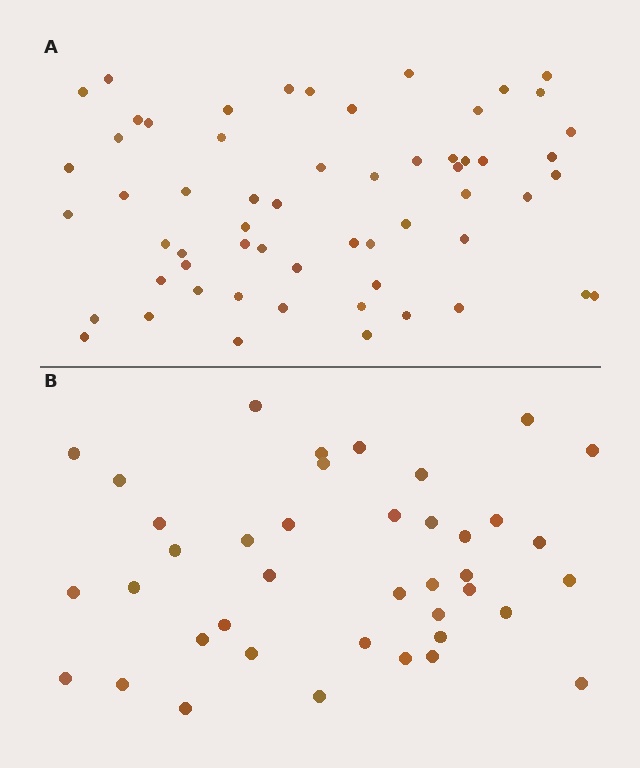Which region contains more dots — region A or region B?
Region A (the top region) has more dots.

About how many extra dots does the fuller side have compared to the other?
Region A has approximately 20 more dots than region B.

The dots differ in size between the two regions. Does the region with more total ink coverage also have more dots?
No. Region B has more total ink coverage because its dots are larger, but region A actually contains more individual dots. Total area can be misleading — the number of items is what matters here.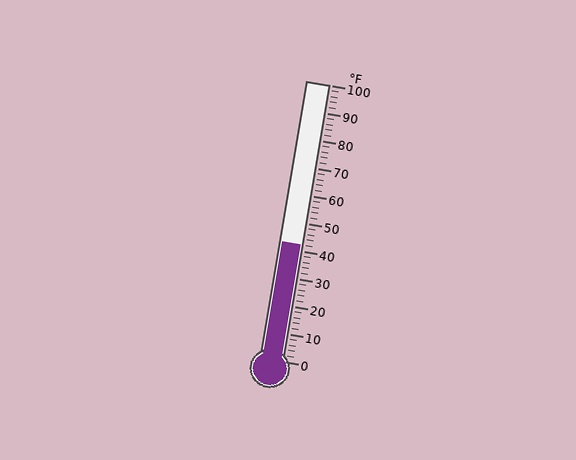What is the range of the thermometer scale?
The thermometer scale ranges from 0°F to 100°F.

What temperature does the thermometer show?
The thermometer shows approximately 42°F.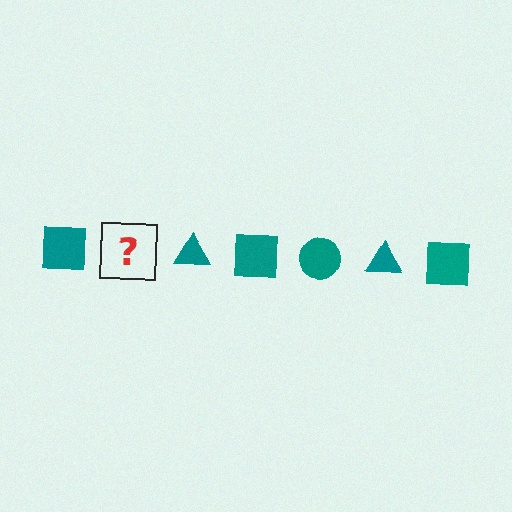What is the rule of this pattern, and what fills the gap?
The rule is that the pattern cycles through square, circle, triangle shapes in teal. The gap should be filled with a teal circle.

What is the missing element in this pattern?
The missing element is a teal circle.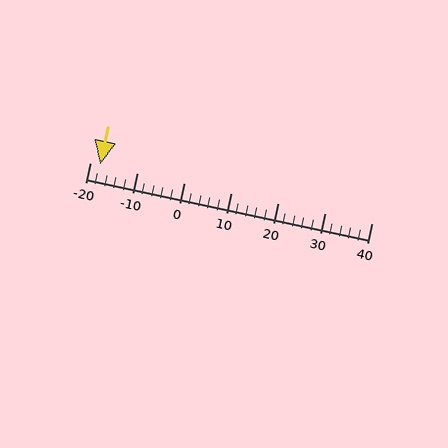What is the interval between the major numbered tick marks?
The major tick marks are spaced 10 units apart.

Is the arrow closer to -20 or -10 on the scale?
The arrow is closer to -20.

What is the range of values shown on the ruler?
The ruler shows values from -20 to 40.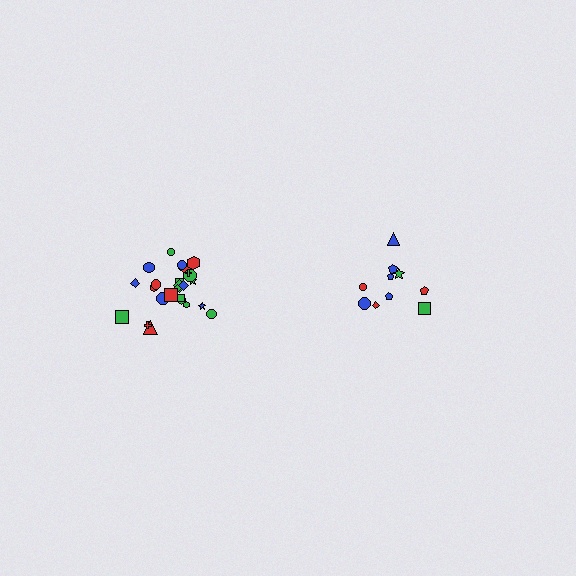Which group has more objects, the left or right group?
The left group.